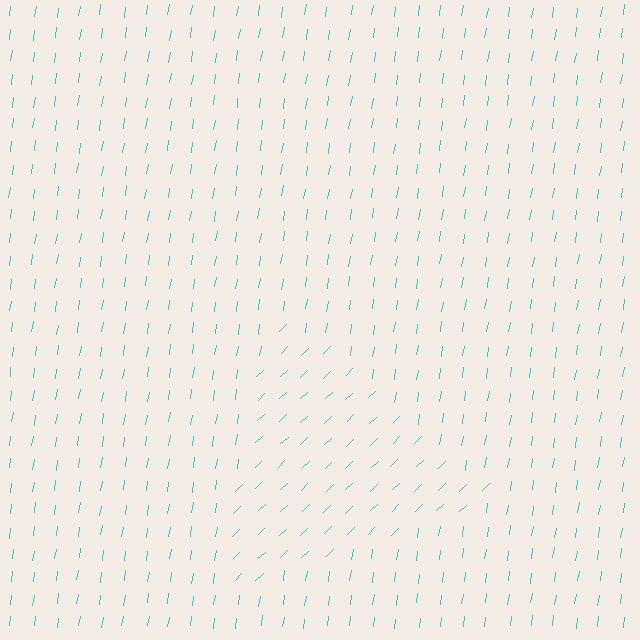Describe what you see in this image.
The image is filled with small cyan line segments. A triangle region in the image has lines oriented differently from the surrounding lines, creating a visible texture boundary.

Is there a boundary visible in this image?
Yes, there is a texture boundary formed by a change in line orientation.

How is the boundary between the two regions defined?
The boundary is defined purely by a change in line orientation (approximately 38 degrees difference). All lines are the same color and thickness.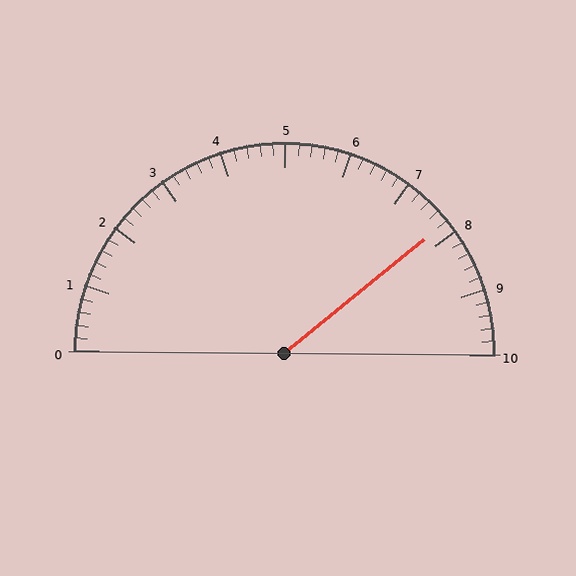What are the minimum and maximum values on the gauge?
The gauge ranges from 0 to 10.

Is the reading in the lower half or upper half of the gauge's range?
The reading is in the upper half of the range (0 to 10).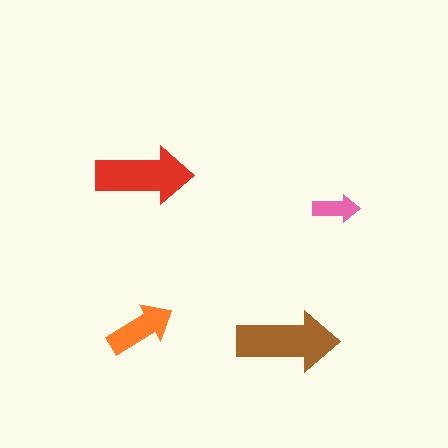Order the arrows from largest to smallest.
the brown one, the red one, the orange one, the pink one.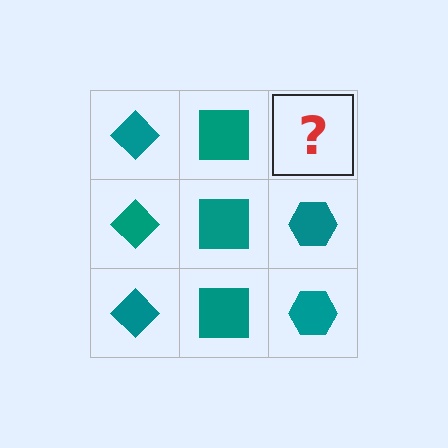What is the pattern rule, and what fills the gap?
The rule is that each column has a consistent shape. The gap should be filled with a teal hexagon.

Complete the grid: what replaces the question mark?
The question mark should be replaced with a teal hexagon.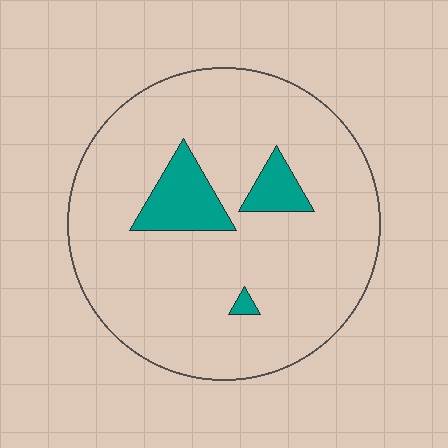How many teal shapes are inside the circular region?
3.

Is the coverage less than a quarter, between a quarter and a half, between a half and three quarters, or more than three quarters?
Less than a quarter.